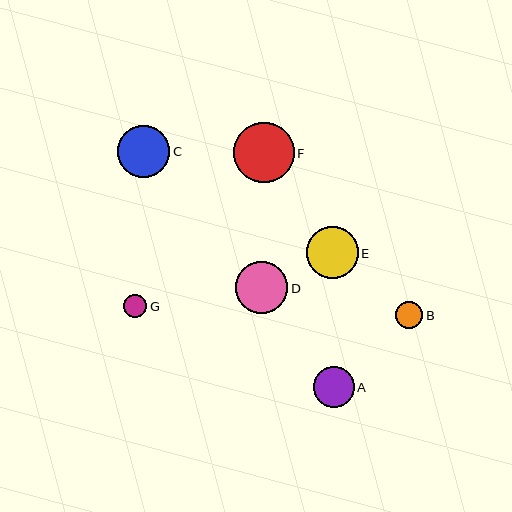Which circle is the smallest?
Circle G is the smallest with a size of approximately 23 pixels.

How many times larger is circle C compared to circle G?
Circle C is approximately 2.2 times the size of circle G.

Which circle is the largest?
Circle F is the largest with a size of approximately 60 pixels.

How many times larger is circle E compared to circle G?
Circle E is approximately 2.2 times the size of circle G.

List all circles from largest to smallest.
From largest to smallest: F, D, E, C, A, B, G.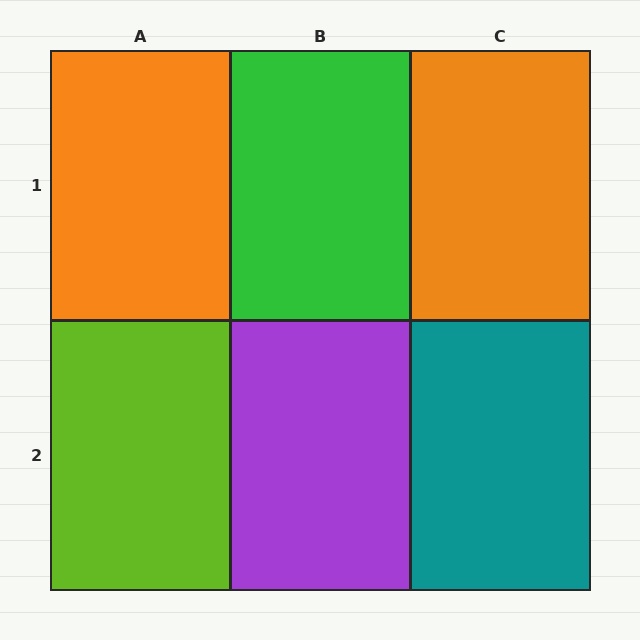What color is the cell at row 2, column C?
Teal.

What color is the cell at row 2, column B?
Purple.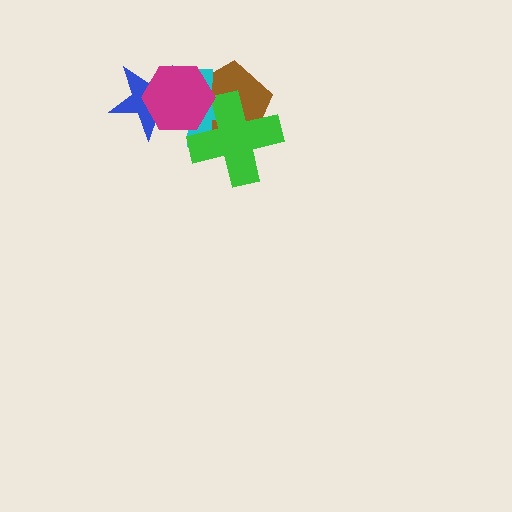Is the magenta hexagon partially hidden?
No, no other shape covers it.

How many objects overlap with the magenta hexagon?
4 objects overlap with the magenta hexagon.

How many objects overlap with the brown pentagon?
3 objects overlap with the brown pentagon.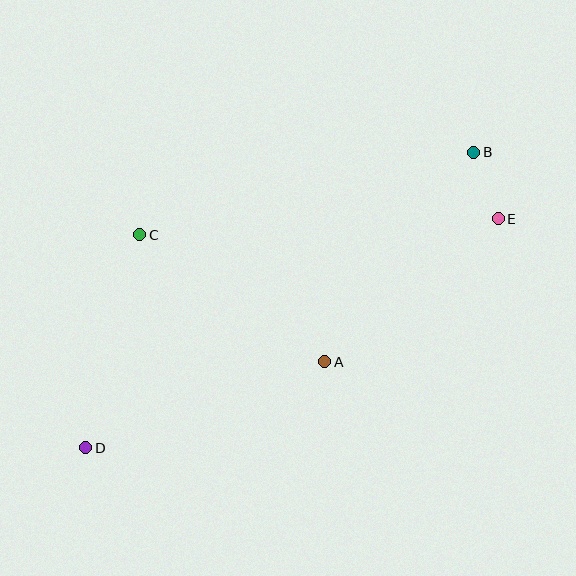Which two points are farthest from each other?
Points B and D are farthest from each other.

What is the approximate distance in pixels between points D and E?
The distance between D and E is approximately 472 pixels.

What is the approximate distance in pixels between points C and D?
The distance between C and D is approximately 220 pixels.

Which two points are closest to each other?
Points B and E are closest to each other.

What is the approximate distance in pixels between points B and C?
The distance between B and C is approximately 344 pixels.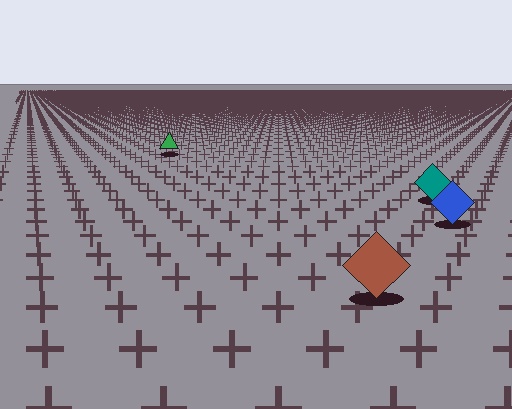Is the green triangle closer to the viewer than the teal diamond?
No. The teal diamond is closer — you can tell from the texture gradient: the ground texture is coarser near it.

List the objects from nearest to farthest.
From nearest to farthest: the brown diamond, the blue diamond, the teal diamond, the green triangle.